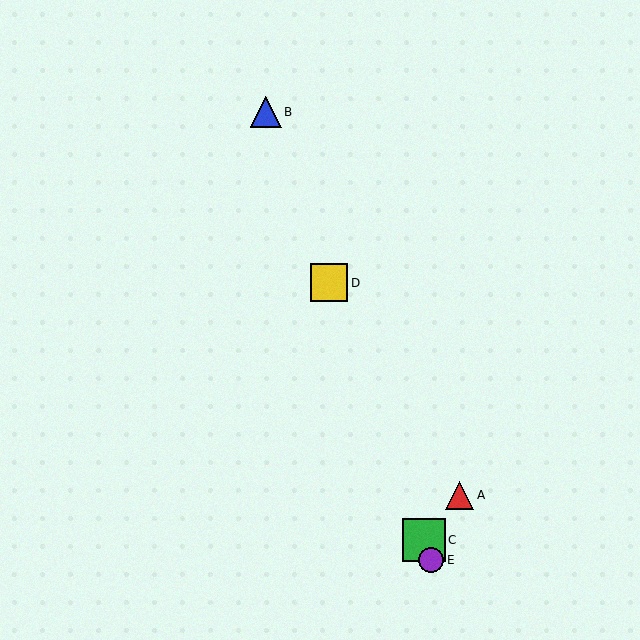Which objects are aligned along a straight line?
Objects B, C, D, E are aligned along a straight line.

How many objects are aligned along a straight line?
4 objects (B, C, D, E) are aligned along a straight line.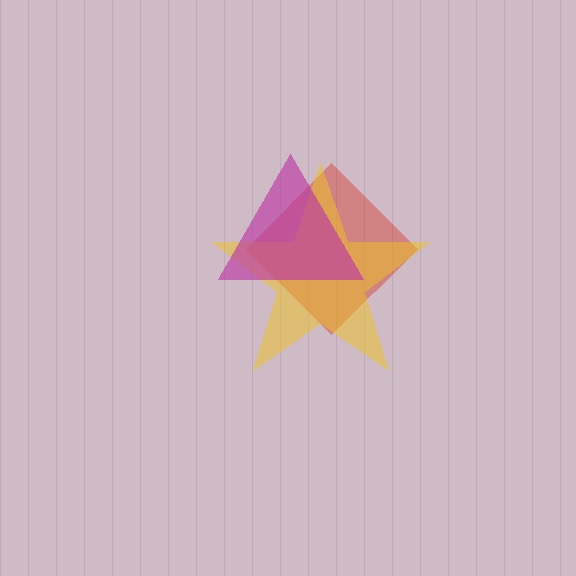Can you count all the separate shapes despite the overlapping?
Yes, there are 3 separate shapes.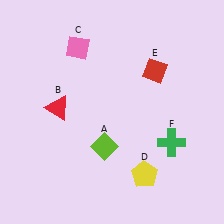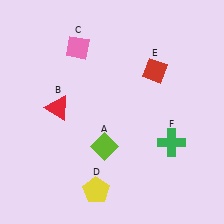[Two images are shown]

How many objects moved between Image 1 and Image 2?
1 object moved between the two images.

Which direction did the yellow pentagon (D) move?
The yellow pentagon (D) moved left.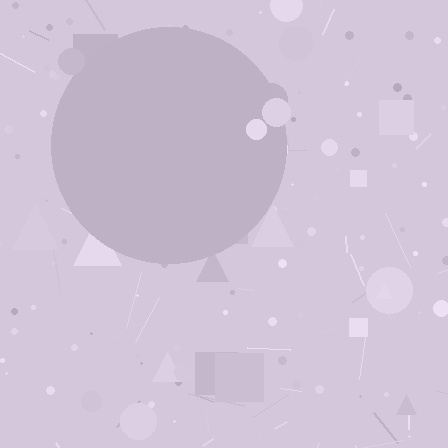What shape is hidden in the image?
A circle is hidden in the image.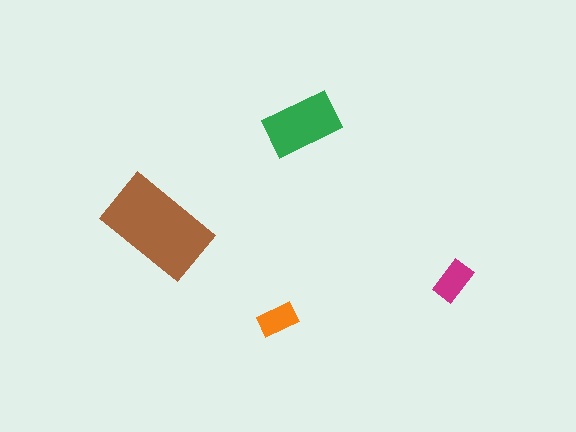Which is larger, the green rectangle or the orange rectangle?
The green one.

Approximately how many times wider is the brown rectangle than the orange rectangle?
About 2.5 times wider.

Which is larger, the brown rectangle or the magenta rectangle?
The brown one.